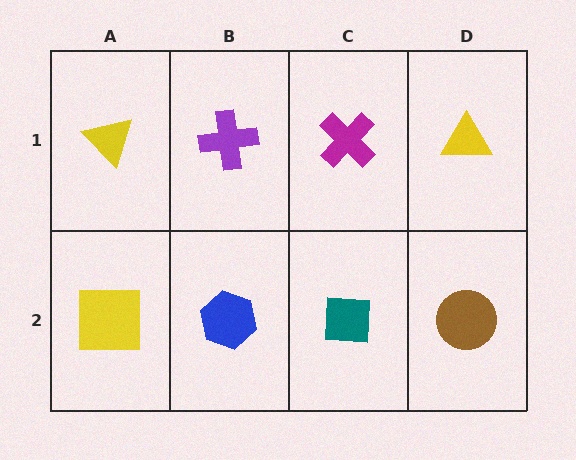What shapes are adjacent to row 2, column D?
A yellow triangle (row 1, column D), a teal square (row 2, column C).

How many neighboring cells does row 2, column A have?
2.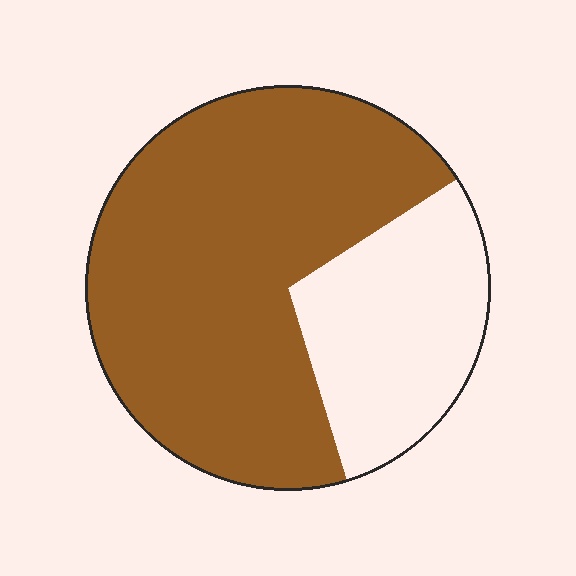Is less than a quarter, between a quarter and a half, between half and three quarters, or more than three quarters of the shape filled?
Between half and three quarters.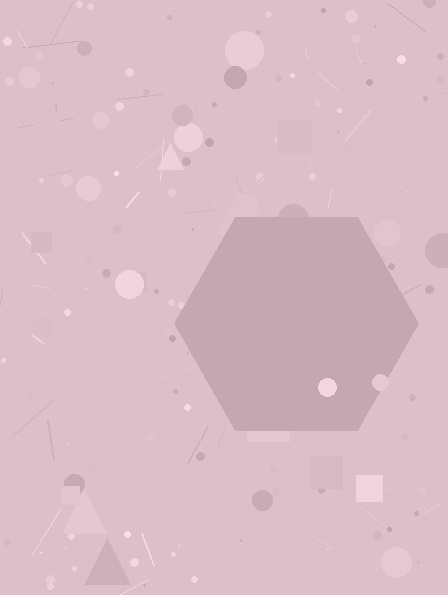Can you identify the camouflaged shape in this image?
The camouflaged shape is a hexagon.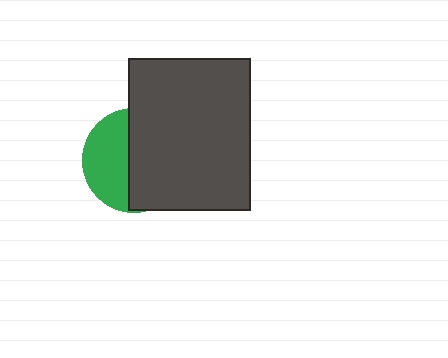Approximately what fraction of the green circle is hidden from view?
Roughly 58% of the green circle is hidden behind the dark gray rectangle.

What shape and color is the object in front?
The object in front is a dark gray rectangle.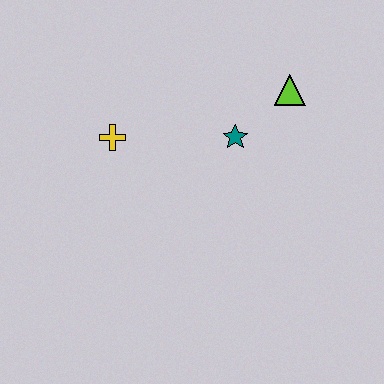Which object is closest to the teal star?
The lime triangle is closest to the teal star.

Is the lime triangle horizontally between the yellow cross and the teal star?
No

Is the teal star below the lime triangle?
Yes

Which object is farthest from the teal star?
The yellow cross is farthest from the teal star.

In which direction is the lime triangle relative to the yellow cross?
The lime triangle is to the right of the yellow cross.